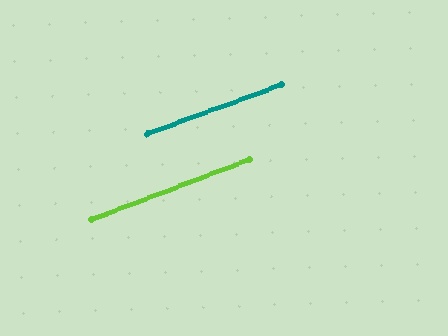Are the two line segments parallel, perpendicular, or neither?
Parallel — their directions differ by only 0.3°.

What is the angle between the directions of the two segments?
Approximately 0 degrees.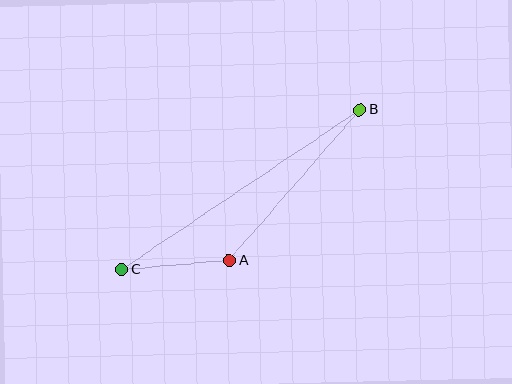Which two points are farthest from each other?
Points B and C are farthest from each other.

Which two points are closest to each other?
Points A and C are closest to each other.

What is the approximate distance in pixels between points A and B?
The distance between A and B is approximately 199 pixels.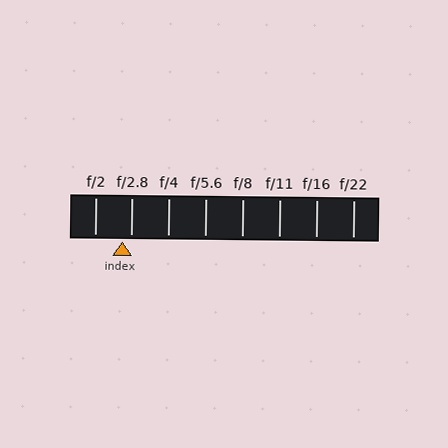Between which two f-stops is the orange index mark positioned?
The index mark is between f/2 and f/2.8.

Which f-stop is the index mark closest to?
The index mark is closest to f/2.8.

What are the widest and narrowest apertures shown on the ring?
The widest aperture shown is f/2 and the narrowest is f/22.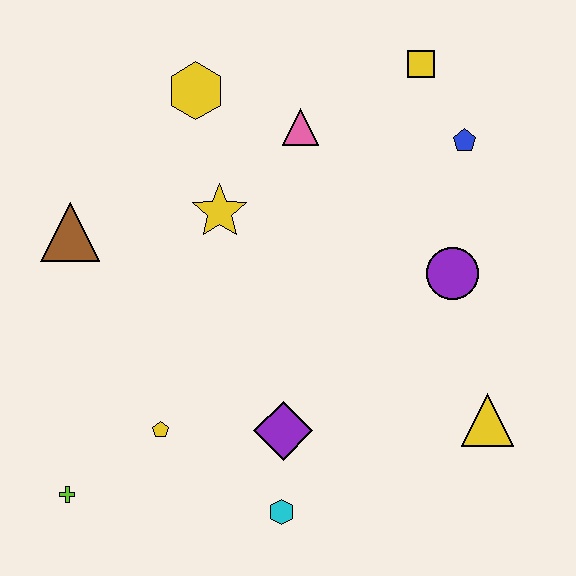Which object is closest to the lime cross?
The yellow pentagon is closest to the lime cross.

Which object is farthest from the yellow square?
The lime cross is farthest from the yellow square.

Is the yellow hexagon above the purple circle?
Yes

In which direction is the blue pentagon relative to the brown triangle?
The blue pentagon is to the right of the brown triangle.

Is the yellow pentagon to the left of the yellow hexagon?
Yes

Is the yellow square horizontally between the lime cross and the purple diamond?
No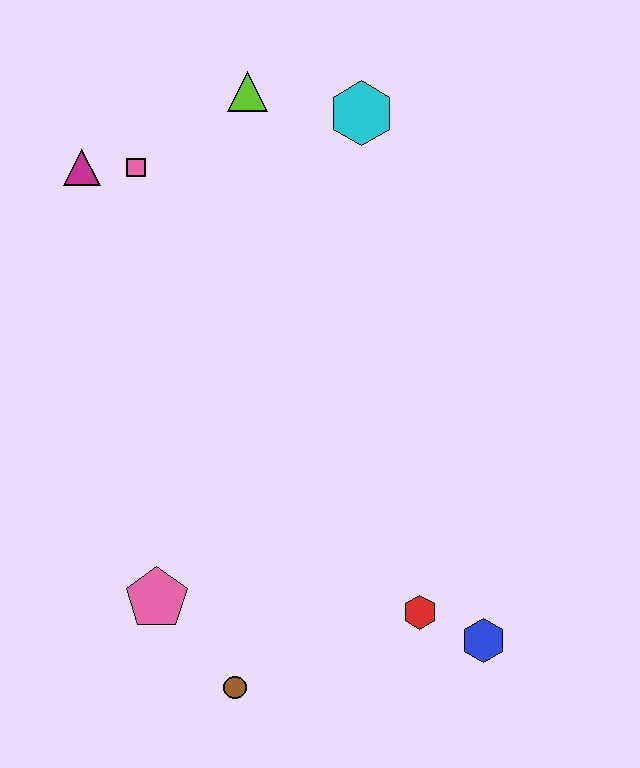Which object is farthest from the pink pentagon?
The cyan hexagon is farthest from the pink pentagon.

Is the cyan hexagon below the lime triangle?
Yes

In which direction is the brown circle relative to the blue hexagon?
The brown circle is to the left of the blue hexagon.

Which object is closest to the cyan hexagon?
The lime triangle is closest to the cyan hexagon.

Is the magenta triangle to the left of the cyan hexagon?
Yes